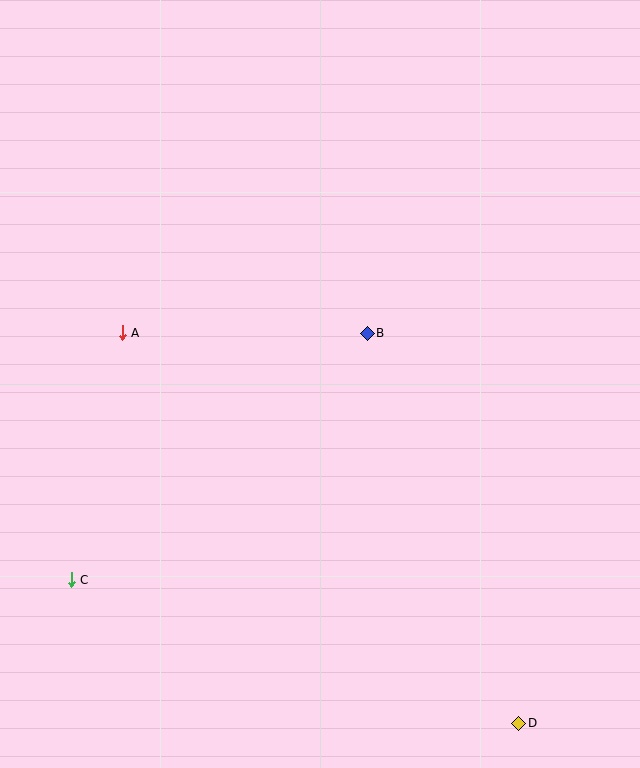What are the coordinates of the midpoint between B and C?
The midpoint between B and C is at (219, 456).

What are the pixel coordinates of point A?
Point A is at (122, 333).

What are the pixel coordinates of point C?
Point C is at (71, 580).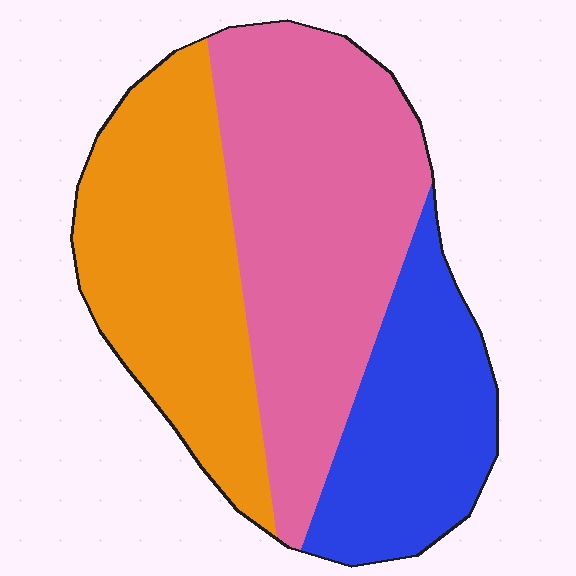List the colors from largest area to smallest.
From largest to smallest: pink, orange, blue.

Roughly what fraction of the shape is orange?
Orange covers about 35% of the shape.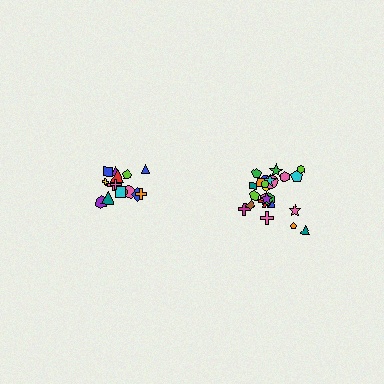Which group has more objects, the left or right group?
The right group.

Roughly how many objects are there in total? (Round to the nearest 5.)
Roughly 40 objects in total.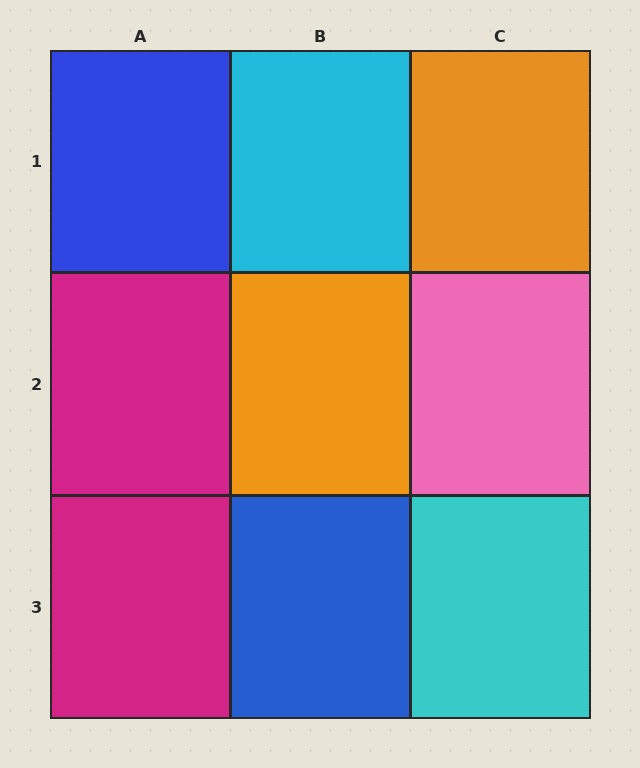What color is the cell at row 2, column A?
Magenta.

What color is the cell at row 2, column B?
Orange.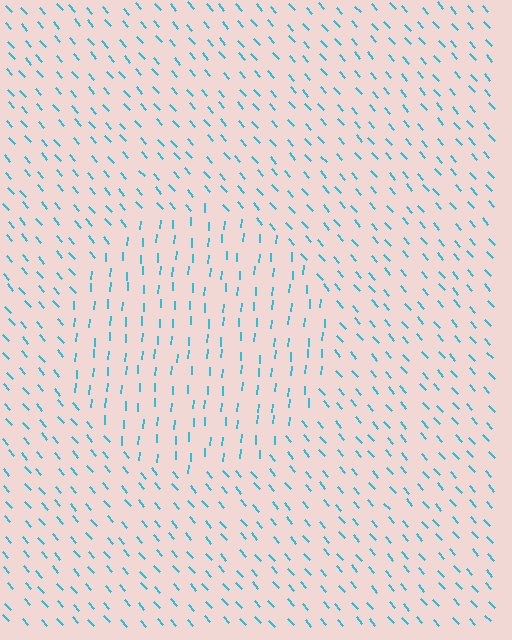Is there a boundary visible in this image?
Yes, there is a texture boundary formed by a change in line orientation.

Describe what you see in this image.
The image is filled with small cyan line segments. A circle region in the image has lines oriented differently from the surrounding lines, creating a visible texture boundary.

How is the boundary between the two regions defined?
The boundary is defined purely by a change in line orientation (approximately 45 degrees difference). All lines are the same color and thickness.